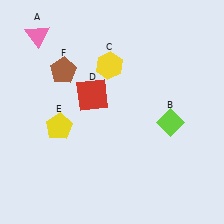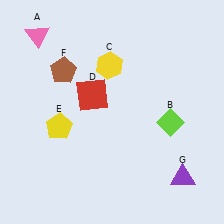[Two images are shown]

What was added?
A purple triangle (G) was added in Image 2.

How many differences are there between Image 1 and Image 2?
There is 1 difference between the two images.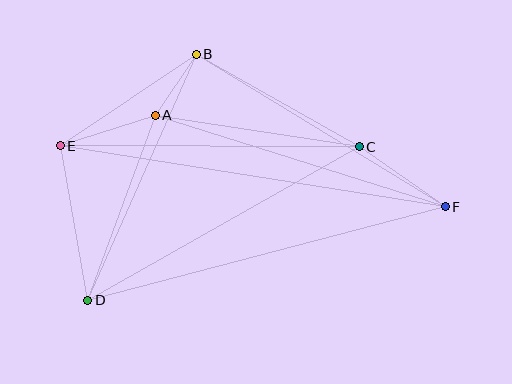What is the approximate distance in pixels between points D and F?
The distance between D and F is approximately 369 pixels.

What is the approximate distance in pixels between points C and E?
The distance between C and E is approximately 299 pixels.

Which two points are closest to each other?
Points A and B are closest to each other.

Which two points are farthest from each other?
Points E and F are farthest from each other.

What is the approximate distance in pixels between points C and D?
The distance between C and D is approximately 312 pixels.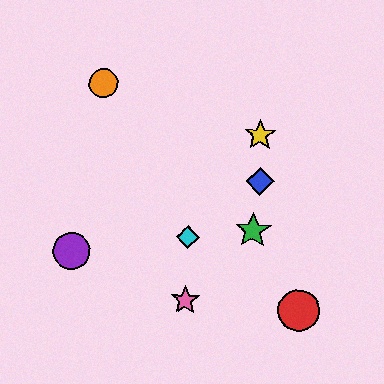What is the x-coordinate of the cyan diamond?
The cyan diamond is at x≈188.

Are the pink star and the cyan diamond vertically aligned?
Yes, both are at x≈185.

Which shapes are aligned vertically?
The cyan diamond, the pink star are aligned vertically.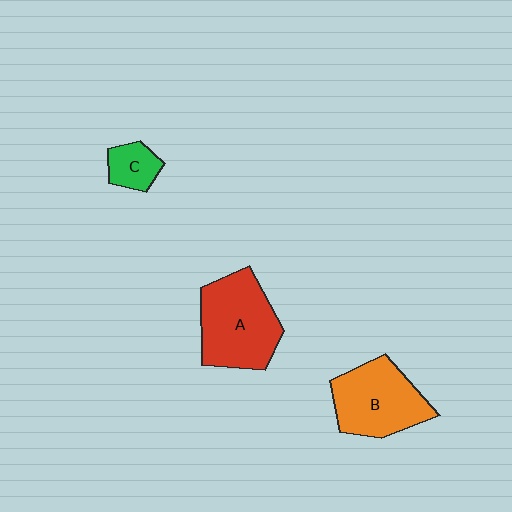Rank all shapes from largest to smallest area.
From largest to smallest: A (red), B (orange), C (green).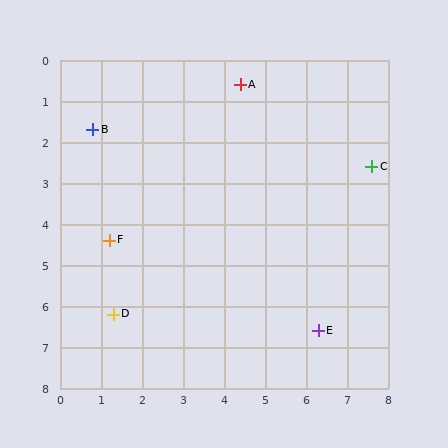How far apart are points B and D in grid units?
Points B and D are about 4.5 grid units apart.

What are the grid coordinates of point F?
Point F is at approximately (1.2, 4.4).